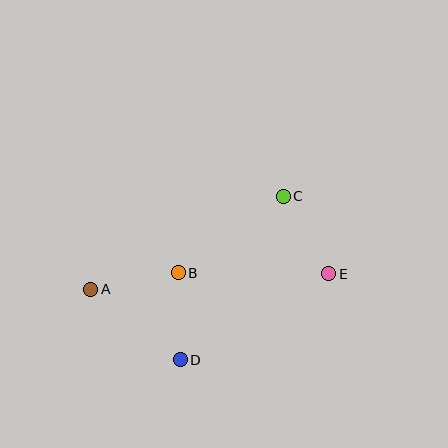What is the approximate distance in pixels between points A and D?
The distance between A and D is approximately 114 pixels.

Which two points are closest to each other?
Points B and D are closest to each other.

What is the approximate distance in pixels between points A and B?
The distance between A and B is approximately 89 pixels.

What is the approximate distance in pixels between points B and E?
The distance between B and E is approximately 151 pixels.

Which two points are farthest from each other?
Points A and E are farthest from each other.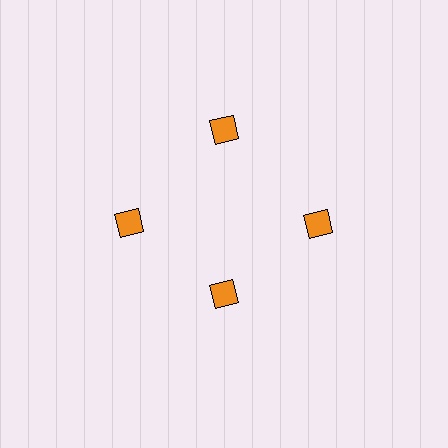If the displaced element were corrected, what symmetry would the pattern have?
It would have 4-fold rotational symmetry — the pattern would map onto itself every 90 degrees.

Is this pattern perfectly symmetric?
No. The 4 orange diamonds are arranged in a ring, but one element near the 6 o'clock position is pulled inward toward the center, breaking the 4-fold rotational symmetry.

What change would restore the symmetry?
The symmetry would be restored by moving it outward, back onto the ring so that all 4 diamonds sit at equal angles and equal distance from the center.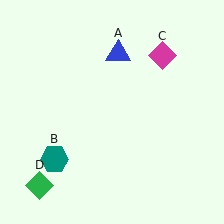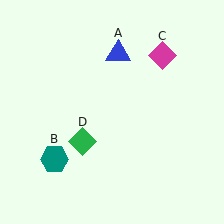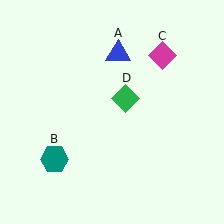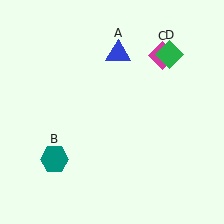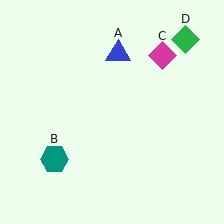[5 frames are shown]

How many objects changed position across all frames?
1 object changed position: green diamond (object D).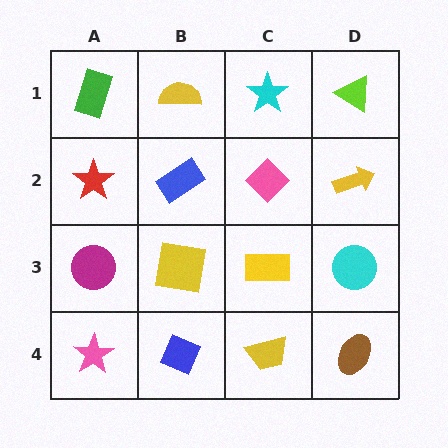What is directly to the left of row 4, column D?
A yellow trapezoid.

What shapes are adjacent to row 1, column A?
A red star (row 2, column A), a yellow semicircle (row 1, column B).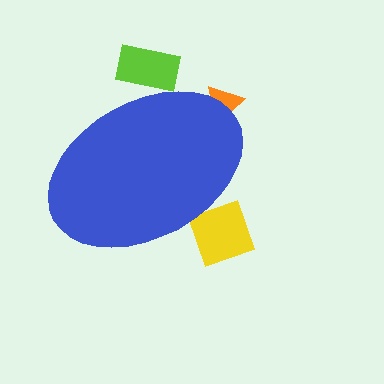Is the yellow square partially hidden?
Yes, the yellow square is partially hidden behind the blue ellipse.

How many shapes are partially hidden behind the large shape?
3 shapes are partially hidden.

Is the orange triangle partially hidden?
Yes, the orange triangle is partially hidden behind the blue ellipse.